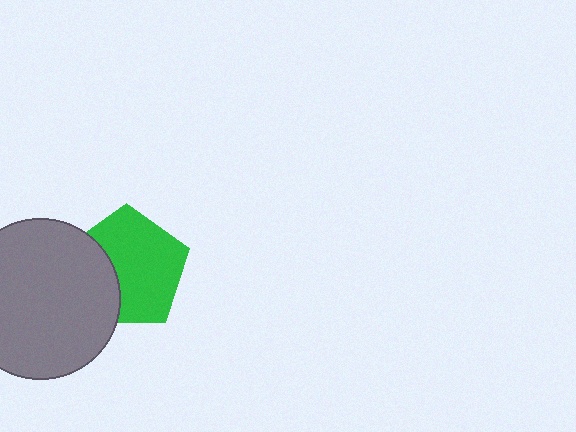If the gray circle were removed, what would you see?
You would see the complete green pentagon.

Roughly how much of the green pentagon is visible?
Most of it is visible (roughly 67%).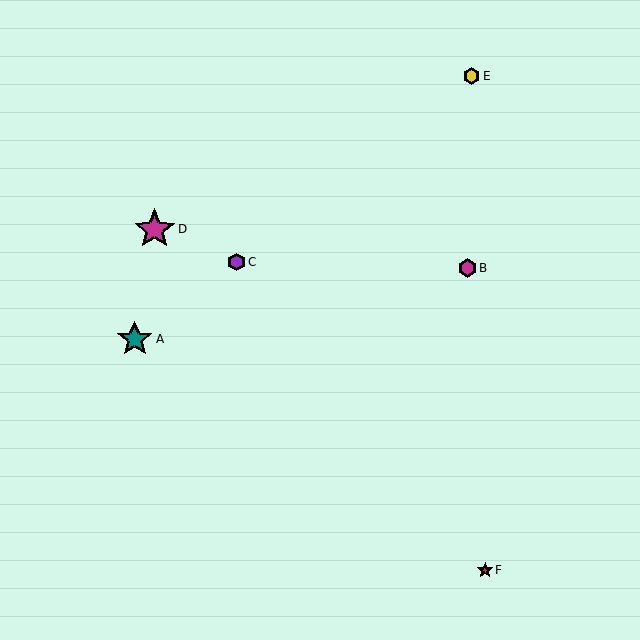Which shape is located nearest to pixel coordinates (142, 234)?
The magenta star (labeled D) at (155, 229) is nearest to that location.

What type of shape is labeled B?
Shape B is a magenta hexagon.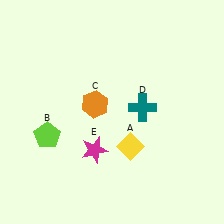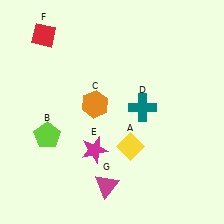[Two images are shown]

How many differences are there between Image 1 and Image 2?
There are 2 differences between the two images.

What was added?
A red diamond (F), a magenta triangle (G) were added in Image 2.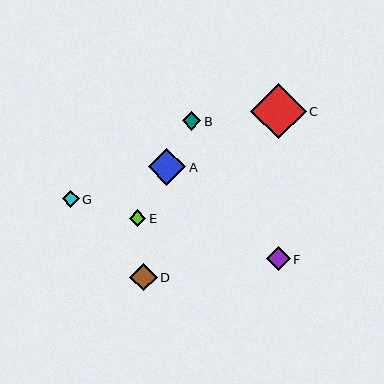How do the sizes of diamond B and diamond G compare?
Diamond B and diamond G are approximately the same size.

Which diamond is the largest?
Diamond C is the largest with a size of approximately 56 pixels.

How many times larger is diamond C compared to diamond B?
Diamond C is approximately 3.0 times the size of diamond B.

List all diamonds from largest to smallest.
From largest to smallest: C, A, D, F, B, G, E.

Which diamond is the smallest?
Diamond E is the smallest with a size of approximately 17 pixels.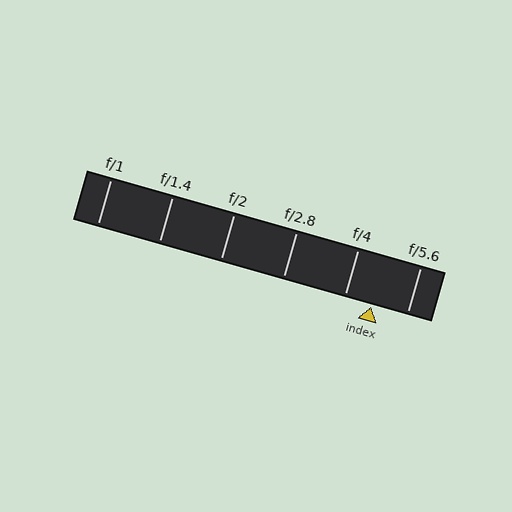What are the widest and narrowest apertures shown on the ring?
The widest aperture shown is f/1 and the narrowest is f/5.6.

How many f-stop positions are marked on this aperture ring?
There are 6 f-stop positions marked.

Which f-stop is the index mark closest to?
The index mark is closest to f/4.